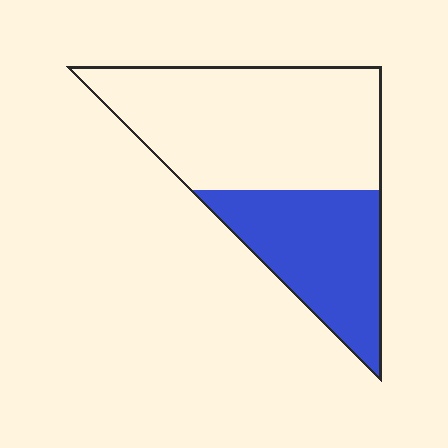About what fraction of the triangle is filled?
About three eighths (3/8).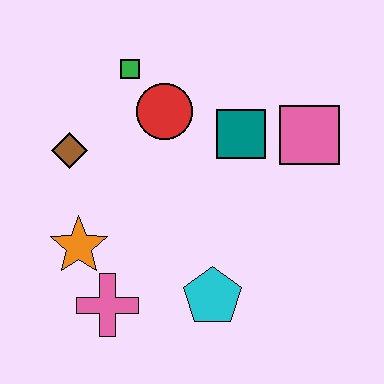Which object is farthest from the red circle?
The pink cross is farthest from the red circle.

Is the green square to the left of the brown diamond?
No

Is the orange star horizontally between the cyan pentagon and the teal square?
No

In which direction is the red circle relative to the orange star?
The red circle is above the orange star.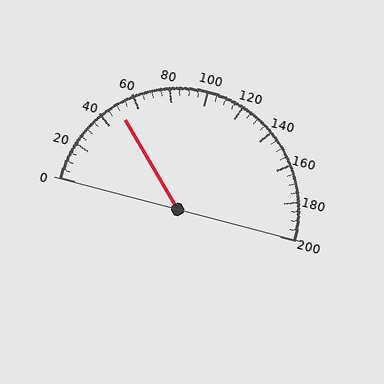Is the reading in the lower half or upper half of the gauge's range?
The reading is in the lower half of the range (0 to 200).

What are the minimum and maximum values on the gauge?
The gauge ranges from 0 to 200.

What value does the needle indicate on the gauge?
The needle indicates approximately 50.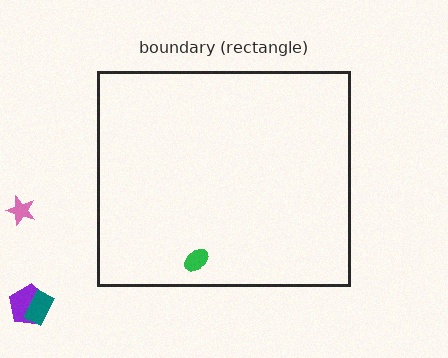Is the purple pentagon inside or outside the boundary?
Outside.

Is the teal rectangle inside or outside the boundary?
Outside.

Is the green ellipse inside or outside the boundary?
Inside.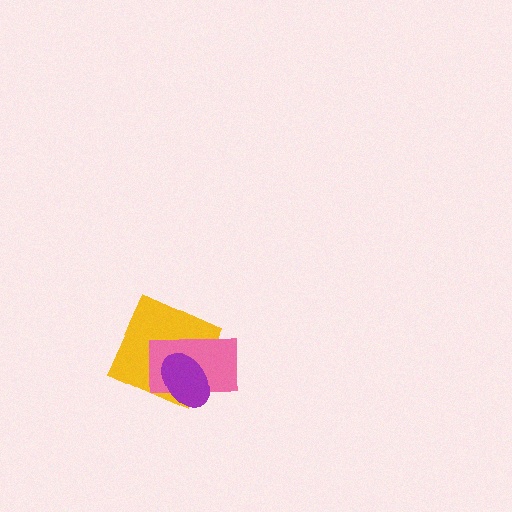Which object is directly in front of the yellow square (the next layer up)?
The pink rectangle is directly in front of the yellow square.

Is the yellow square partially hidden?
Yes, it is partially covered by another shape.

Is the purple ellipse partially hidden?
No, no other shape covers it.